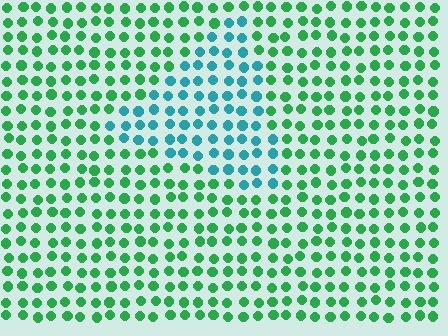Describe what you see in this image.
The image is filled with small green elements in a uniform arrangement. A triangle-shaped region is visible where the elements are tinted to a slightly different hue, forming a subtle color boundary.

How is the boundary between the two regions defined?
The boundary is defined purely by a slight shift in hue (about 48 degrees). Spacing, size, and orientation are identical on both sides.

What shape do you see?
I see a triangle.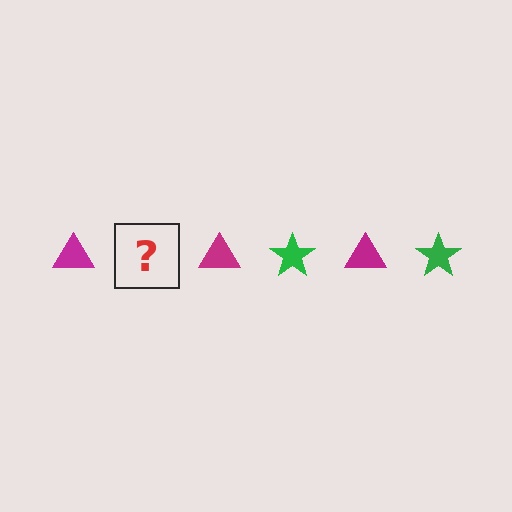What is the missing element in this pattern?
The missing element is a green star.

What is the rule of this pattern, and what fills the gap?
The rule is that the pattern alternates between magenta triangle and green star. The gap should be filled with a green star.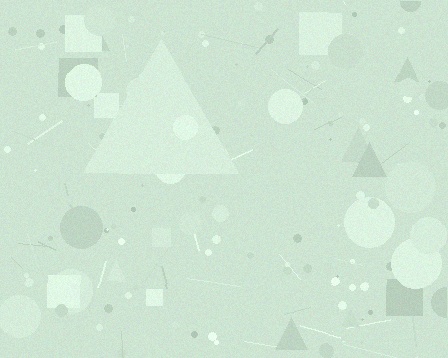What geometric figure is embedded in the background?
A triangle is embedded in the background.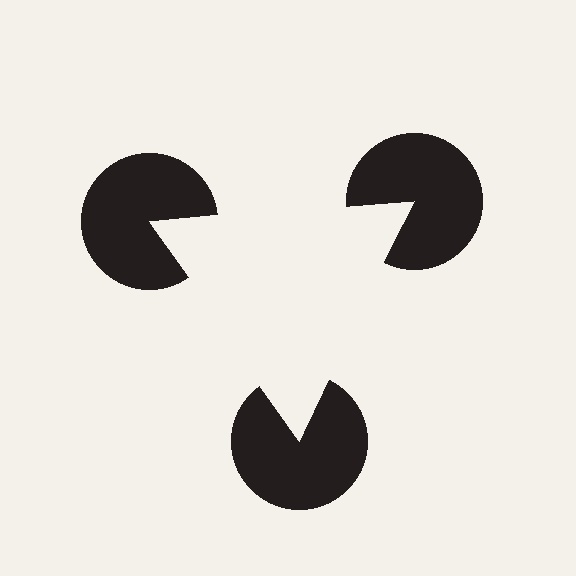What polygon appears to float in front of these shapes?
An illusory triangle — its edges are inferred from the aligned wedge cuts in the pac-man discs, not physically drawn.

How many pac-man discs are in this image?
There are 3 — one at each vertex of the illusory triangle.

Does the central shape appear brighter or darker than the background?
It typically appears slightly brighter than the background, even though no actual brightness change is drawn.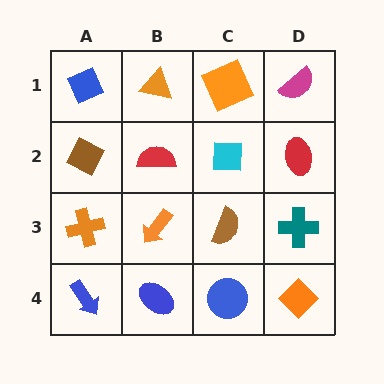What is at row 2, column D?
A red ellipse.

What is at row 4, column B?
A blue ellipse.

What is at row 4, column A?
A blue arrow.